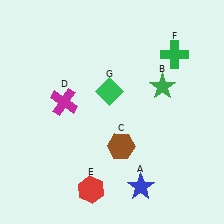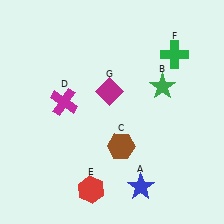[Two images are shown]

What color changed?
The diamond (G) changed from green in Image 1 to magenta in Image 2.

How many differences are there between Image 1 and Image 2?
There is 1 difference between the two images.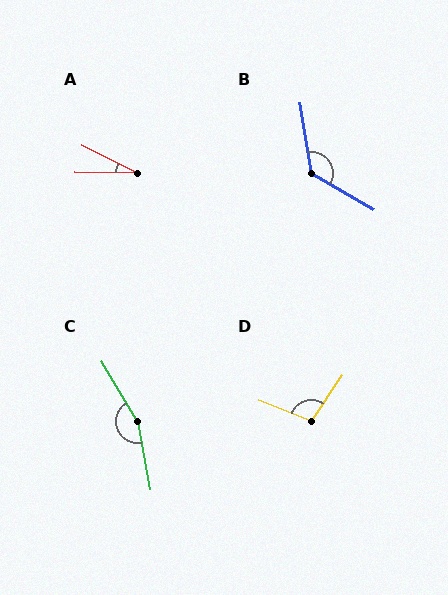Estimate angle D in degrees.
Approximately 102 degrees.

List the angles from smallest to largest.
A (26°), D (102°), B (128°), C (160°).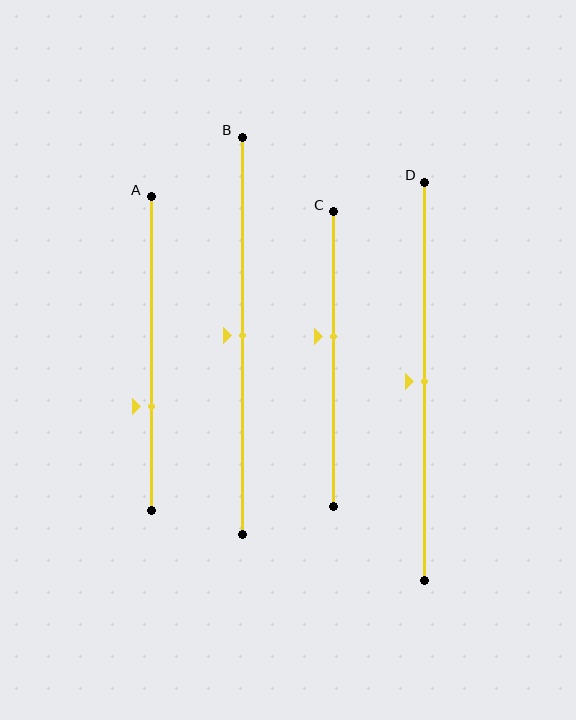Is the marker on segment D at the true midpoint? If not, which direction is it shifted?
Yes, the marker on segment D is at the true midpoint.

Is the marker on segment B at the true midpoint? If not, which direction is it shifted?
Yes, the marker on segment B is at the true midpoint.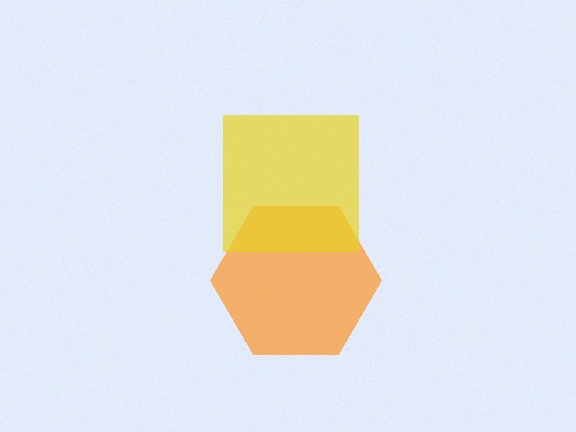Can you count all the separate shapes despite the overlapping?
Yes, there are 2 separate shapes.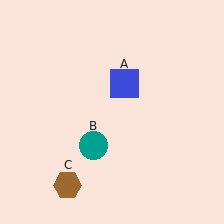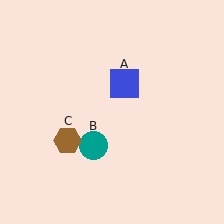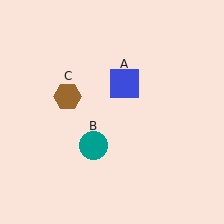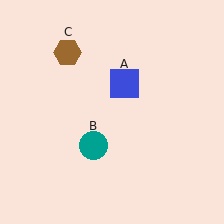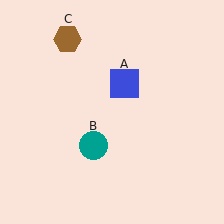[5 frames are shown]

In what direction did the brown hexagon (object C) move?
The brown hexagon (object C) moved up.